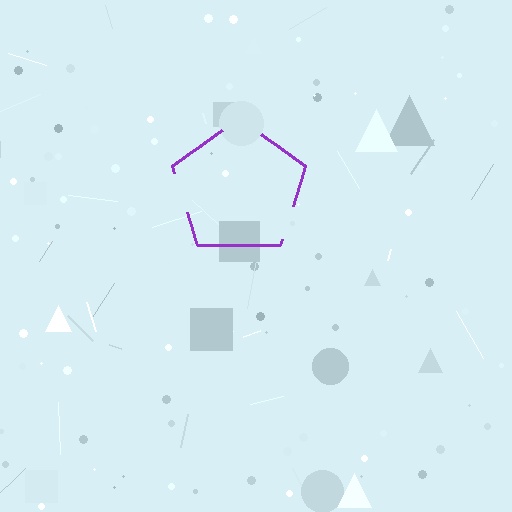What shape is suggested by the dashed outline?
The dashed outline suggests a pentagon.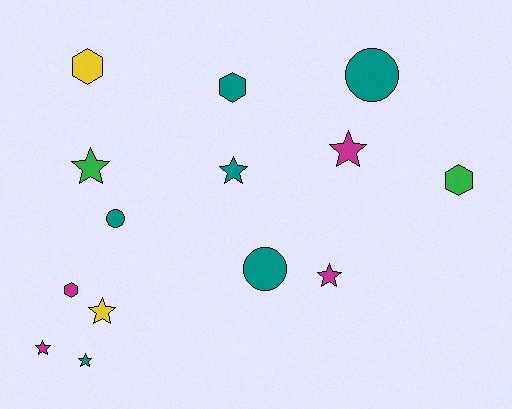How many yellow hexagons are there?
There is 1 yellow hexagon.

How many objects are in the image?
There are 14 objects.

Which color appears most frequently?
Teal, with 6 objects.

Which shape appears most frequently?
Star, with 7 objects.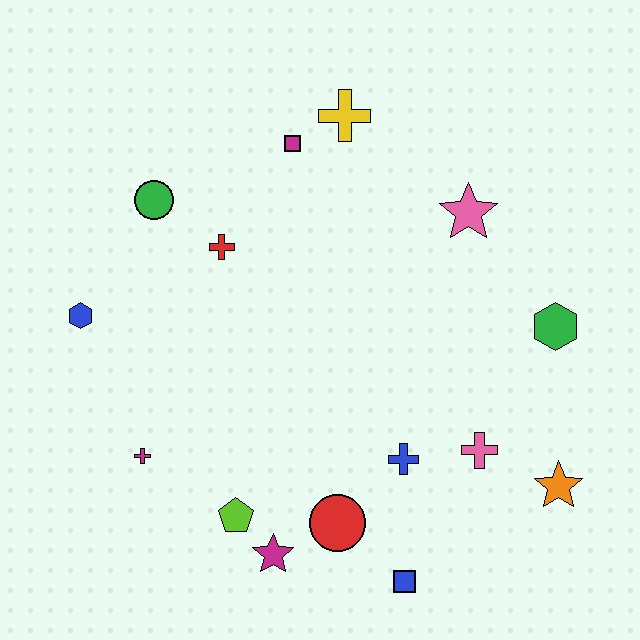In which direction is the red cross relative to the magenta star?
The red cross is above the magenta star.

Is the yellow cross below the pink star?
No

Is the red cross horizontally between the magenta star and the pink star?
No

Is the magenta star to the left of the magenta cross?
No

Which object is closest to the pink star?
The green hexagon is closest to the pink star.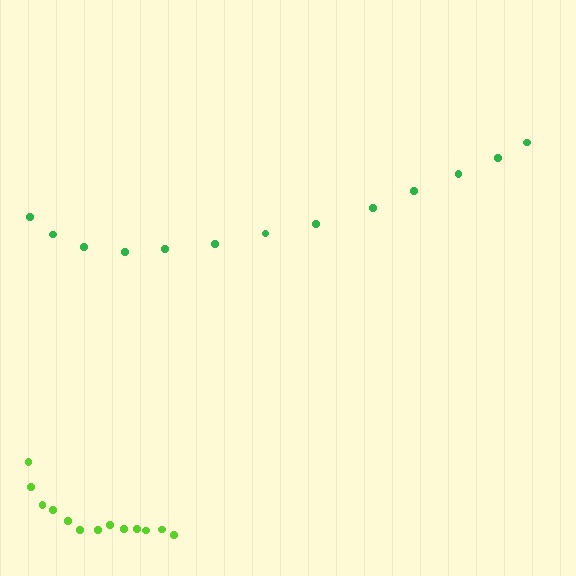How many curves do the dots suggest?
There are 2 distinct paths.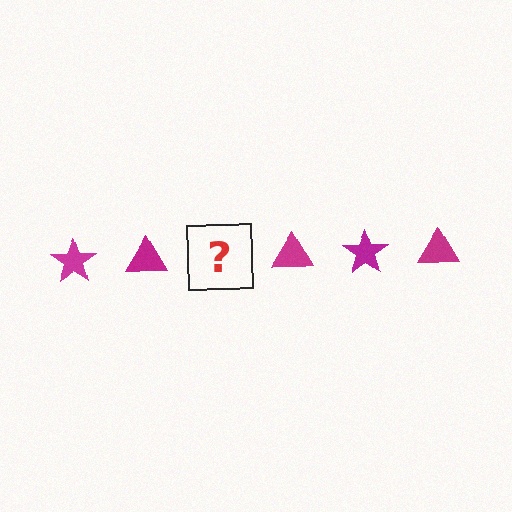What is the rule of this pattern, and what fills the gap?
The rule is that the pattern cycles through star, triangle shapes in magenta. The gap should be filled with a magenta star.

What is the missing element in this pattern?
The missing element is a magenta star.